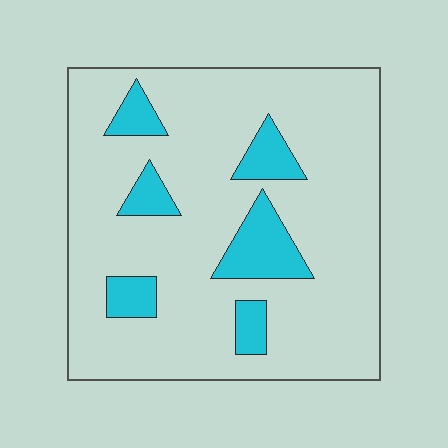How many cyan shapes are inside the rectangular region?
6.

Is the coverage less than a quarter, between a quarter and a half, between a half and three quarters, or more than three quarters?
Less than a quarter.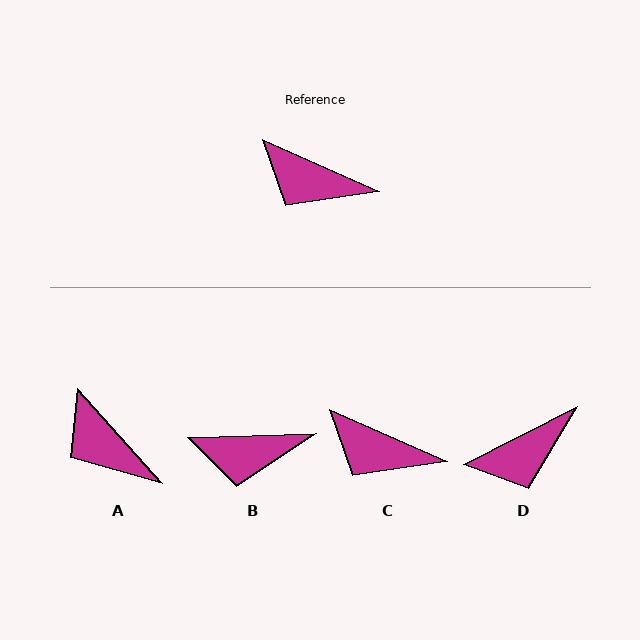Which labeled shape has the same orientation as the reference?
C.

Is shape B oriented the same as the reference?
No, it is off by about 26 degrees.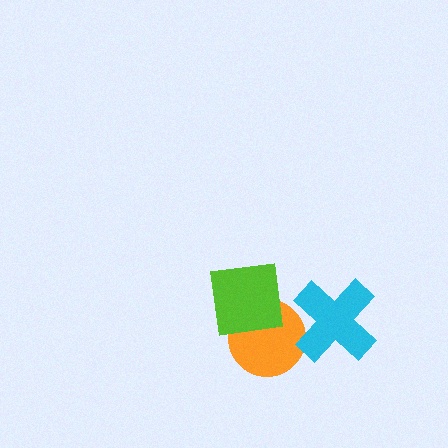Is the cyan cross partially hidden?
No, no other shape covers it.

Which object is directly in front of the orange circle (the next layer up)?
The lime square is directly in front of the orange circle.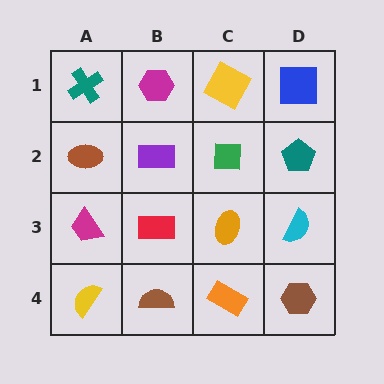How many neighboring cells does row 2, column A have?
3.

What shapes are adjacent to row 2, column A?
A teal cross (row 1, column A), a magenta trapezoid (row 3, column A), a purple rectangle (row 2, column B).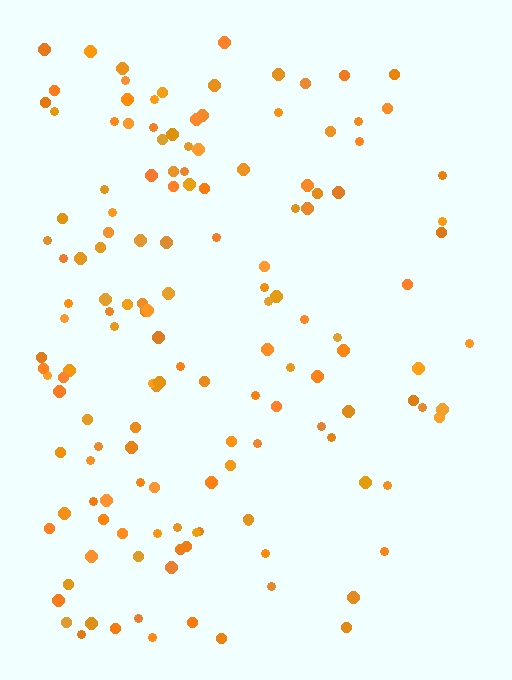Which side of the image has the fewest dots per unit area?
The right.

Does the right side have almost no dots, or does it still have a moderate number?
Still a moderate number, just noticeably fewer than the left.